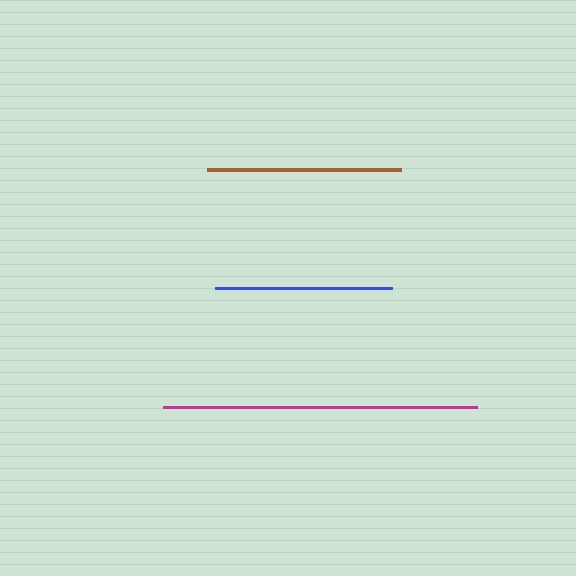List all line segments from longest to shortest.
From longest to shortest: magenta, brown, blue.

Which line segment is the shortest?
The blue line is the shortest at approximately 177 pixels.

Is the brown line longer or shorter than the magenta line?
The magenta line is longer than the brown line.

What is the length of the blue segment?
The blue segment is approximately 177 pixels long.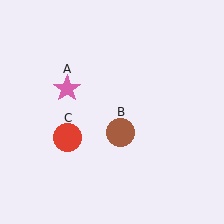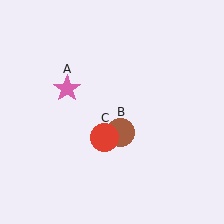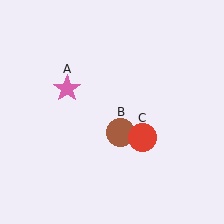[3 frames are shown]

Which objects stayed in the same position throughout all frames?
Pink star (object A) and brown circle (object B) remained stationary.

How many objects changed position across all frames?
1 object changed position: red circle (object C).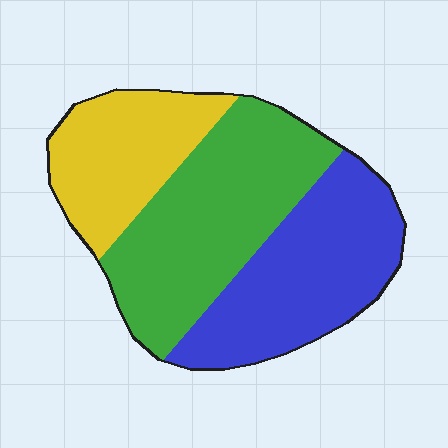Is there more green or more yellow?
Green.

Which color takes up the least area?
Yellow, at roughly 25%.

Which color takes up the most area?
Green, at roughly 40%.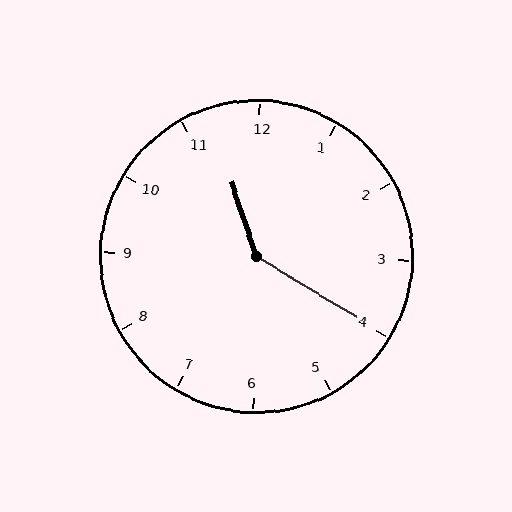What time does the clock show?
11:20.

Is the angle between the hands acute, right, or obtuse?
It is obtuse.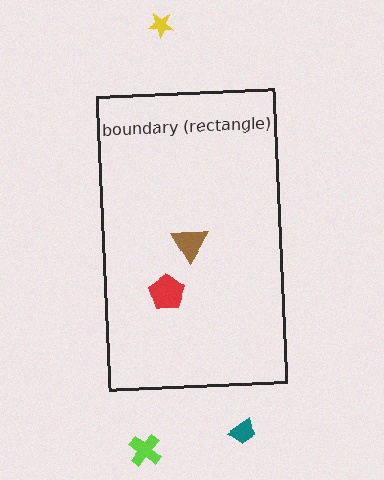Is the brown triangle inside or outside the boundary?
Inside.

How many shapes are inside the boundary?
2 inside, 3 outside.